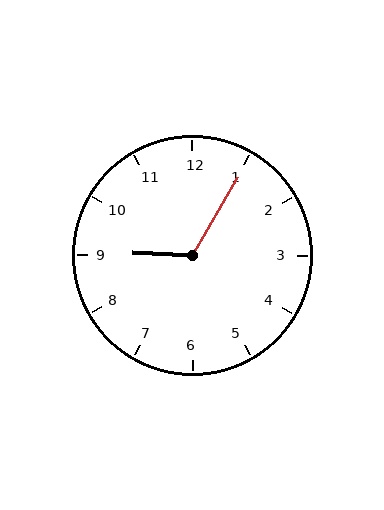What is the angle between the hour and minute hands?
Approximately 118 degrees.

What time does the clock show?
9:05.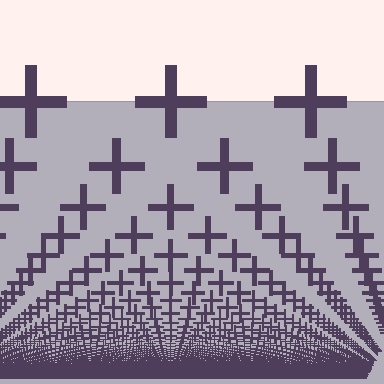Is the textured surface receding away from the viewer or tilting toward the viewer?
The surface appears to tilt toward the viewer. Texture elements get larger and sparser toward the top.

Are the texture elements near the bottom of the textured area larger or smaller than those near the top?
Smaller. The gradient is inverted — elements near the bottom are smaller and denser.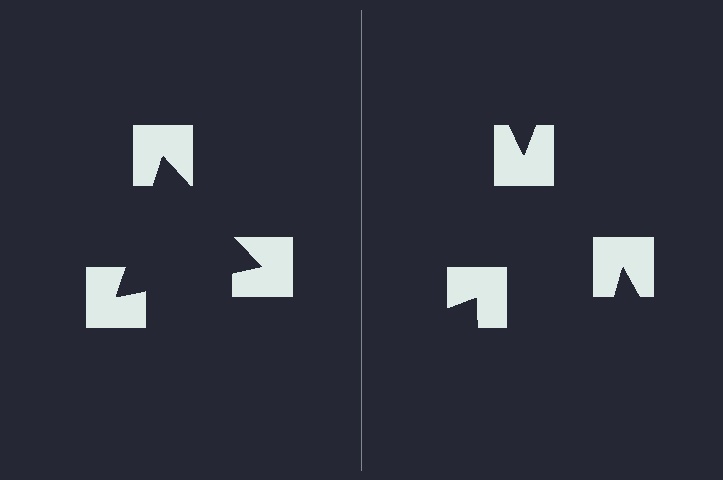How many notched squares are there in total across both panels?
6 — 3 on each side.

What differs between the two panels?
The notched squares are positioned identically on both sides; only the wedge orientations differ. On the left they align to a triangle; on the right they are misaligned.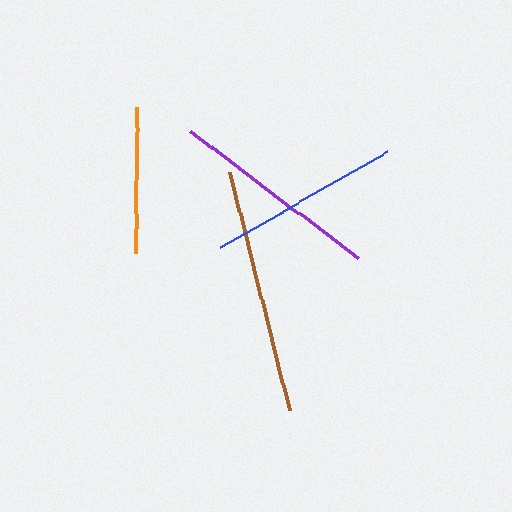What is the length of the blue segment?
The blue segment is approximately 193 pixels long.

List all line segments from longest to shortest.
From longest to shortest: brown, purple, blue, orange.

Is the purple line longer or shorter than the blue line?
The purple line is longer than the blue line.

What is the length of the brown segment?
The brown segment is approximately 245 pixels long.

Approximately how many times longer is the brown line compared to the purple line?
The brown line is approximately 1.2 times the length of the purple line.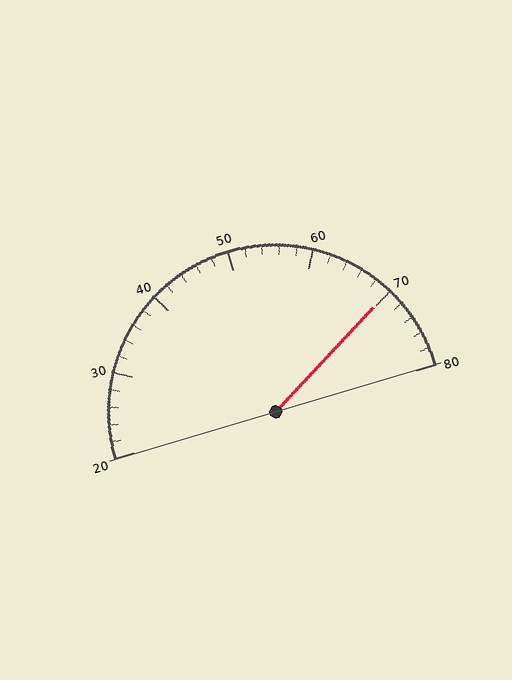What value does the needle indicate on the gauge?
The needle indicates approximately 70.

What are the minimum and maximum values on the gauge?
The gauge ranges from 20 to 80.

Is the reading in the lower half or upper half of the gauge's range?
The reading is in the upper half of the range (20 to 80).